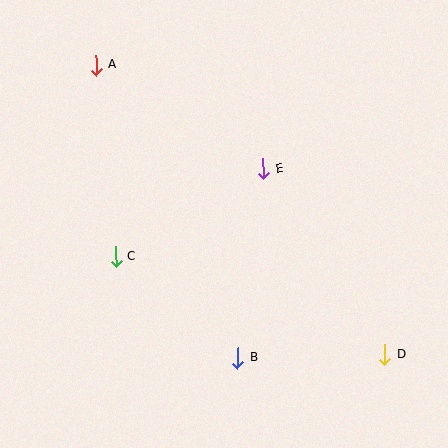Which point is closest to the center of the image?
Point E at (263, 169) is closest to the center.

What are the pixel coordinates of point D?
Point D is at (385, 355).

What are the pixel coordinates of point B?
Point B is at (238, 358).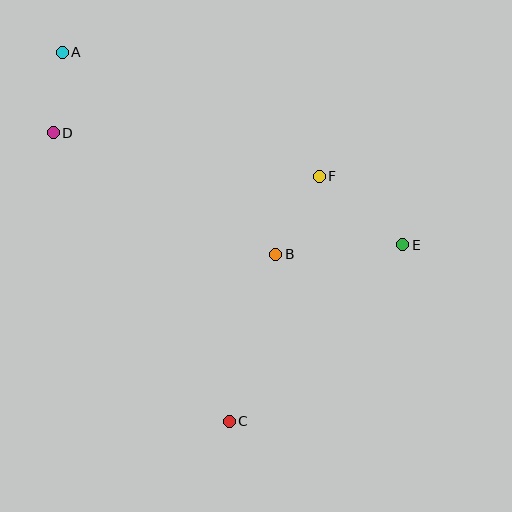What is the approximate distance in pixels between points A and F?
The distance between A and F is approximately 285 pixels.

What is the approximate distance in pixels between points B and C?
The distance between B and C is approximately 174 pixels.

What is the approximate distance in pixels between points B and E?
The distance between B and E is approximately 127 pixels.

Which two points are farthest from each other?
Points A and C are farthest from each other.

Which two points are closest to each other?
Points A and D are closest to each other.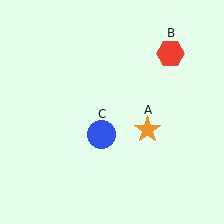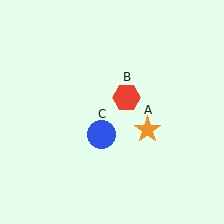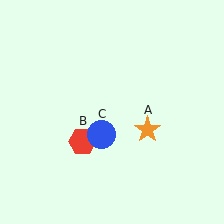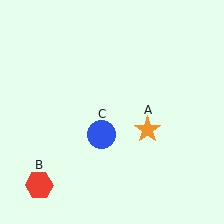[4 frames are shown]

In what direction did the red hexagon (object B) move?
The red hexagon (object B) moved down and to the left.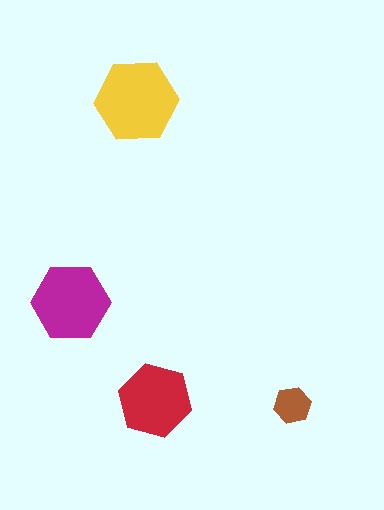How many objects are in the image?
There are 4 objects in the image.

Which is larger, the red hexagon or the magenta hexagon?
The magenta one.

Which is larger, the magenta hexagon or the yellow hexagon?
The yellow one.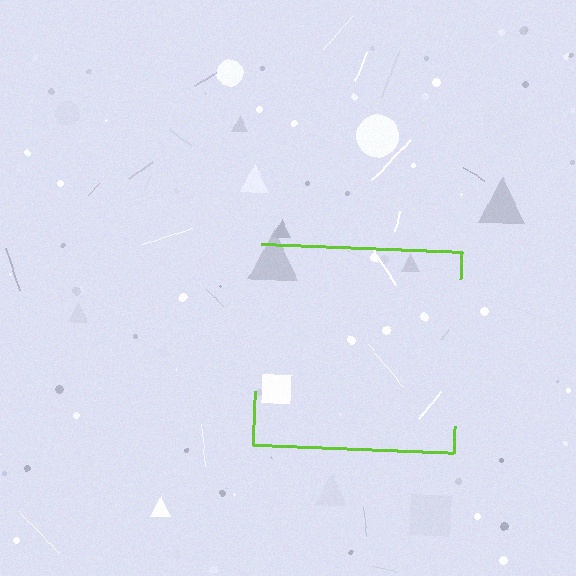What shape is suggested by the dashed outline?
The dashed outline suggests a square.